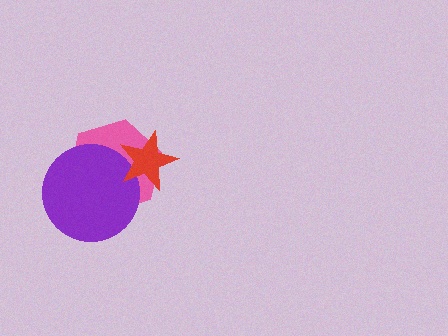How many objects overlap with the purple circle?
2 objects overlap with the purple circle.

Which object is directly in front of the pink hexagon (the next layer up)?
The purple circle is directly in front of the pink hexagon.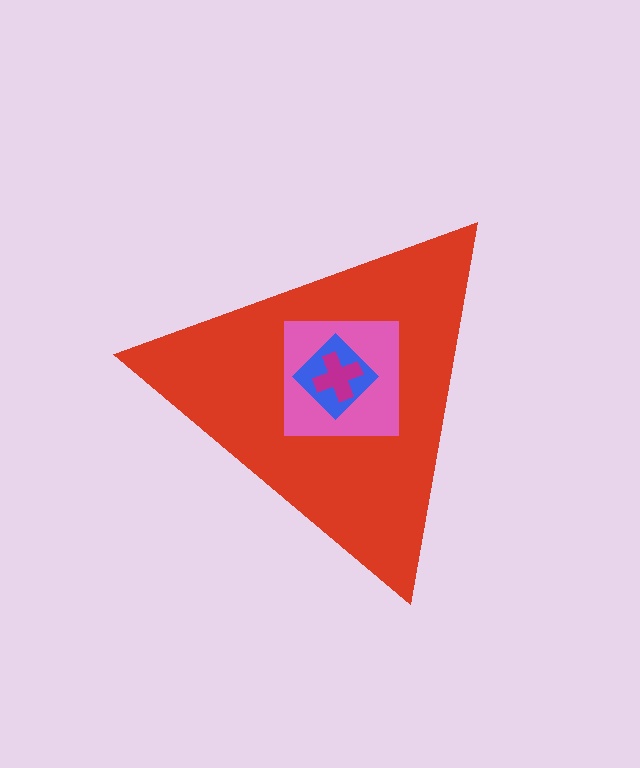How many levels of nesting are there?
4.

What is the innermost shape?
The magenta cross.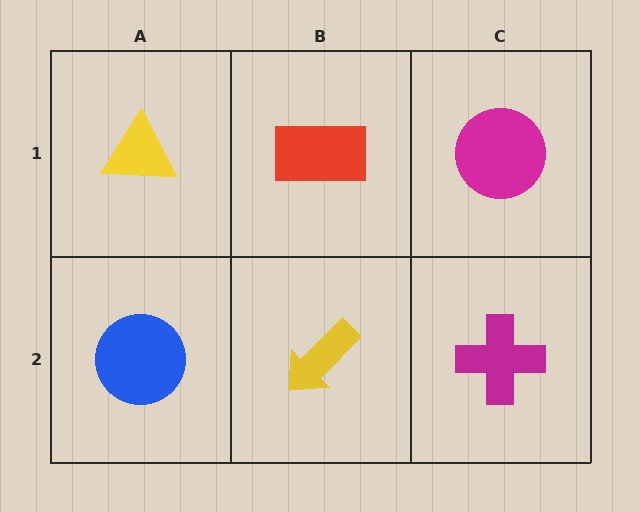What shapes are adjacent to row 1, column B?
A yellow arrow (row 2, column B), a yellow triangle (row 1, column A), a magenta circle (row 1, column C).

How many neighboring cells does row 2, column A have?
2.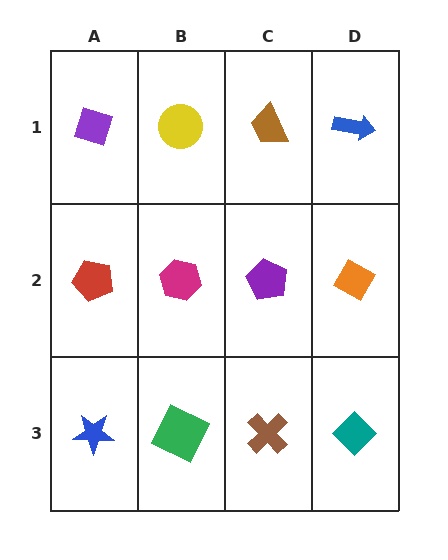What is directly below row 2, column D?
A teal diamond.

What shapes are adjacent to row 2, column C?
A brown trapezoid (row 1, column C), a brown cross (row 3, column C), a magenta hexagon (row 2, column B), an orange diamond (row 2, column D).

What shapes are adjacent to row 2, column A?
A purple diamond (row 1, column A), a blue star (row 3, column A), a magenta hexagon (row 2, column B).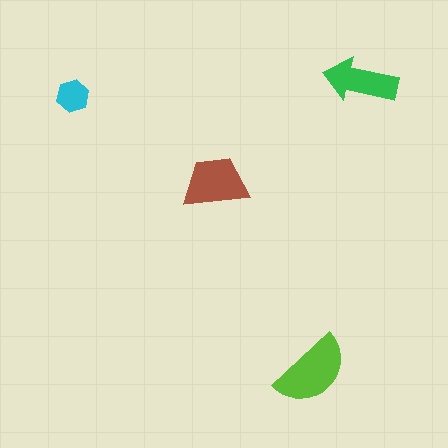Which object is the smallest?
The cyan hexagon.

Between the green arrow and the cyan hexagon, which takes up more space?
The green arrow.